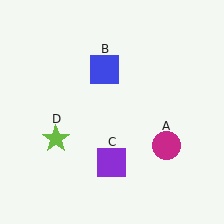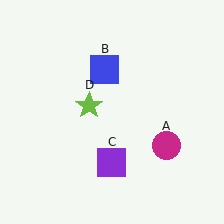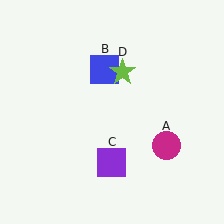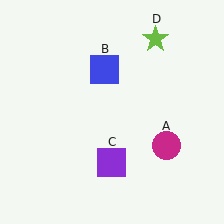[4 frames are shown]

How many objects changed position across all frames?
1 object changed position: lime star (object D).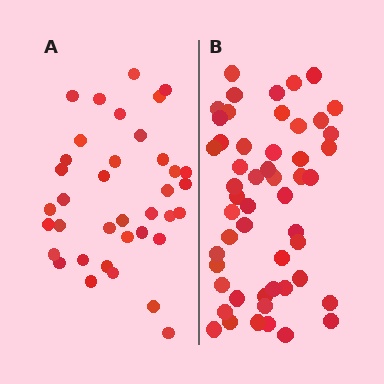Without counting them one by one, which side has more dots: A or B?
Region B (the right region) has more dots.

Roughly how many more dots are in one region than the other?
Region B has approximately 15 more dots than region A.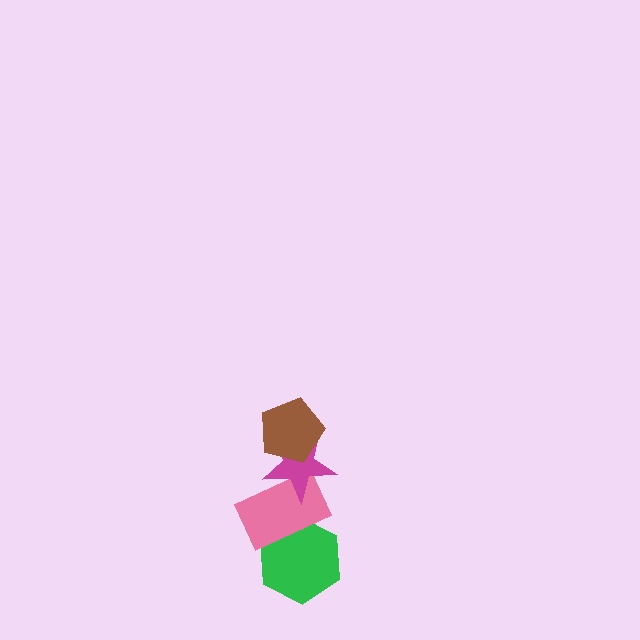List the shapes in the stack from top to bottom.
From top to bottom: the brown pentagon, the magenta star, the pink rectangle, the green hexagon.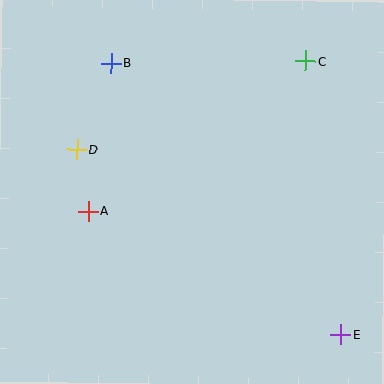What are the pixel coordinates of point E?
Point E is at (341, 334).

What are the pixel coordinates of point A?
Point A is at (88, 211).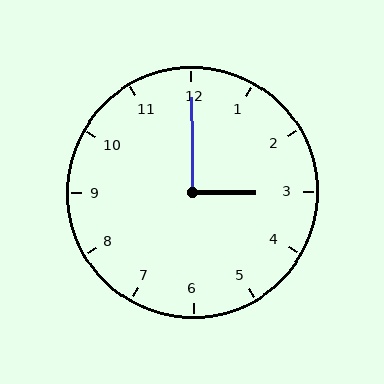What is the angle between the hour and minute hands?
Approximately 90 degrees.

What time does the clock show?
3:00.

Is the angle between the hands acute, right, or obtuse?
It is right.